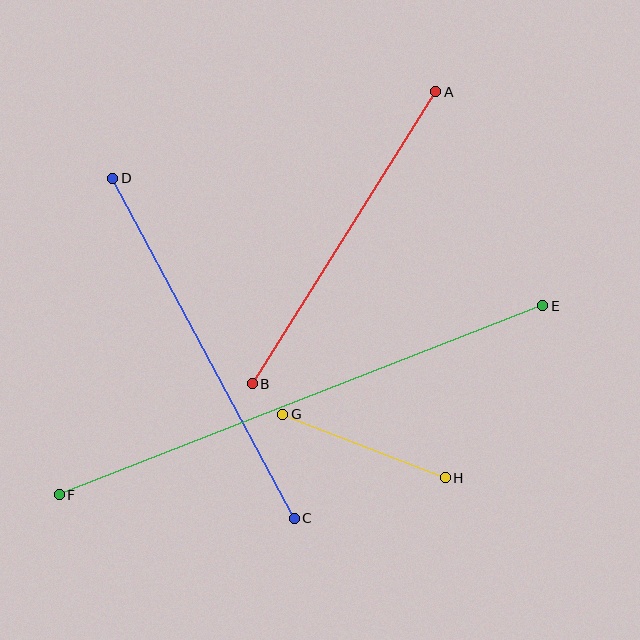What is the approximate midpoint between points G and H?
The midpoint is at approximately (364, 446) pixels.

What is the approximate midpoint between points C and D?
The midpoint is at approximately (203, 348) pixels.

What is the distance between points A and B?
The distance is approximately 344 pixels.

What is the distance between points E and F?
The distance is approximately 519 pixels.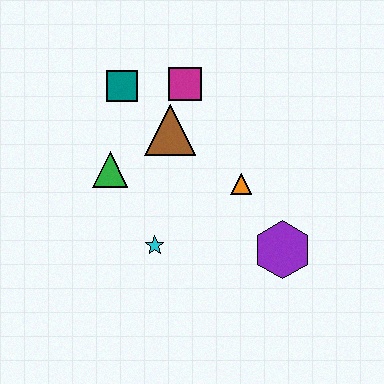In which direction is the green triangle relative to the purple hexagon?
The green triangle is to the left of the purple hexagon.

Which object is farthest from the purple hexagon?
The teal square is farthest from the purple hexagon.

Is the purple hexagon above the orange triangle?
No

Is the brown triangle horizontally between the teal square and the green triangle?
No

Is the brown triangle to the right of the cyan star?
Yes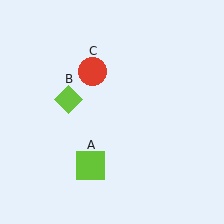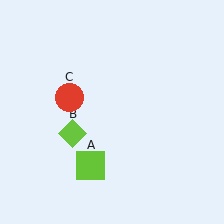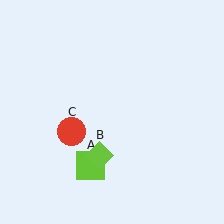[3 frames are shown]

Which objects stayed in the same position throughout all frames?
Lime square (object A) remained stationary.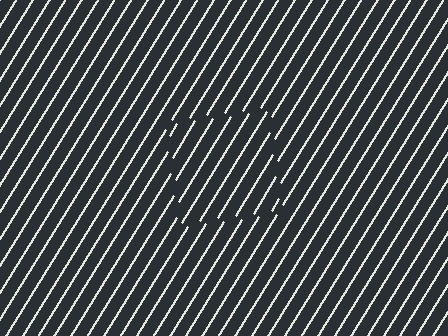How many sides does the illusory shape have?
4 sides — the line-ends trace a square.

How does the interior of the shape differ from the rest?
The interior of the shape contains the same grating, shifted by half a period — the contour is defined by the phase discontinuity where line-ends from the inner and outer gratings abut.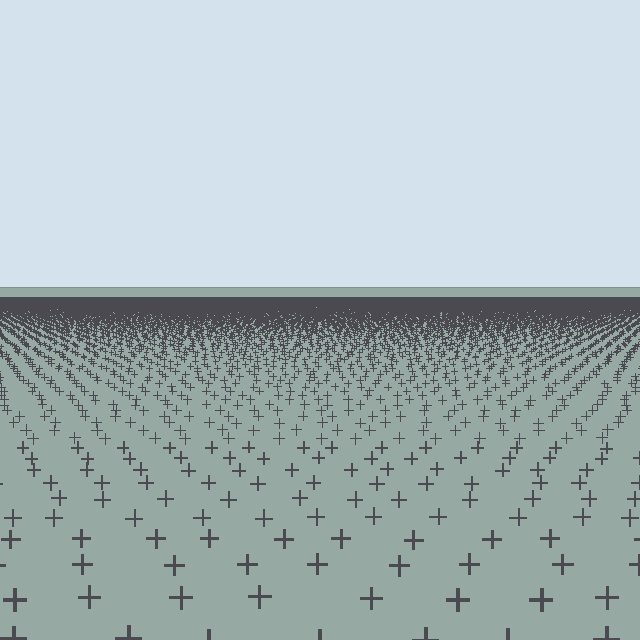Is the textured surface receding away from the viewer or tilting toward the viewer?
The surface is receding away from the viewer. Texture elements get smaller and denser toward the top.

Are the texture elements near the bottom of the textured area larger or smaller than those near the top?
Larger. Near the bottom, elements are closer to the viewer and appear at a bigger on-screen size.